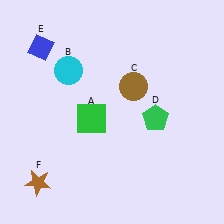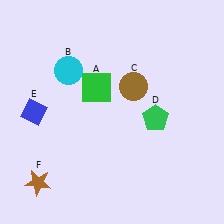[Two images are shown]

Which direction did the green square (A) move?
The green square (A) moved up.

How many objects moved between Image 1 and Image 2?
2 objects moved between the two images.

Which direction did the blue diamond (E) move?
The blue diamond (E) moved down.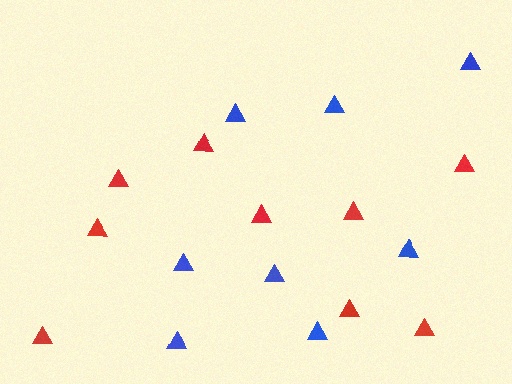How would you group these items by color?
There are 2 groups: one group of blue triangles (8) and one group of red triangles (9).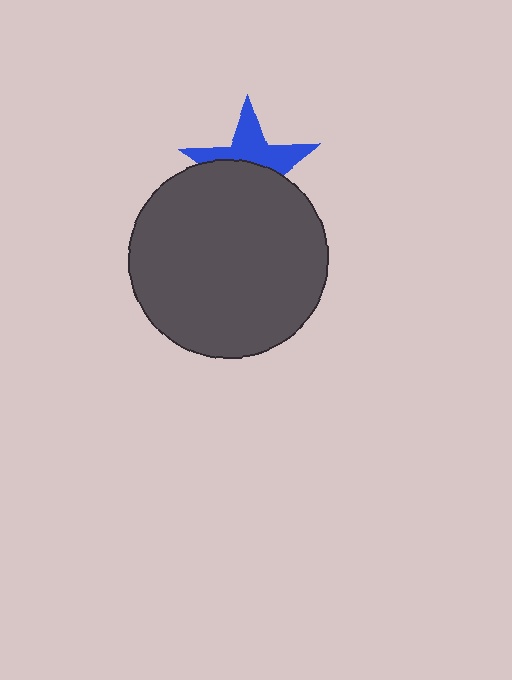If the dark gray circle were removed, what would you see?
You would see the complete blue star.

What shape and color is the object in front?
The object in front is a dark gray circle.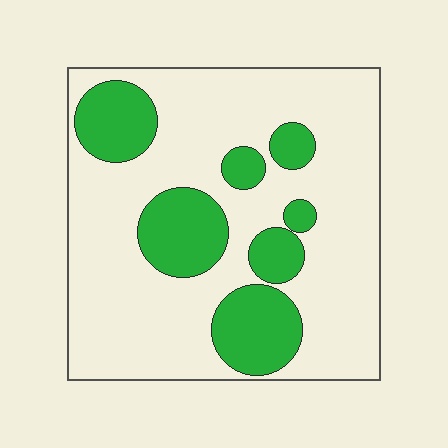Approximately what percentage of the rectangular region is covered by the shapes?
Approximately 25%.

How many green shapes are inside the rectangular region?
7.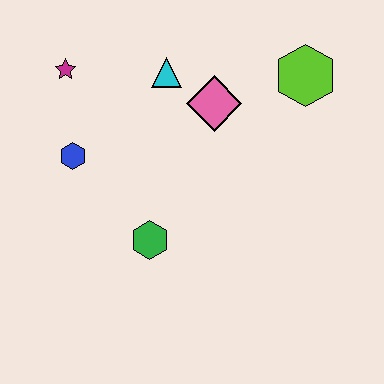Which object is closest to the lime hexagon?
The pink diamond is closest to the lime hexagon.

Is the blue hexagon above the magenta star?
No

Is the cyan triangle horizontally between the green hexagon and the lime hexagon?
Yes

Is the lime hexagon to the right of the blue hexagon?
Yes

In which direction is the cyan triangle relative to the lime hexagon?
The cyan triangle is to the left of the lime hexagon.